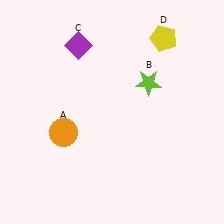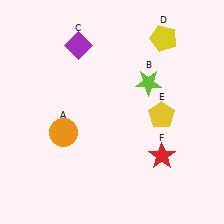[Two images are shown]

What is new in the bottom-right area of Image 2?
A yellow pentagon (E) was added in the bottom-right area of Image 2.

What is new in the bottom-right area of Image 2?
A red star (F) was added in the bottom-right area of Image 2.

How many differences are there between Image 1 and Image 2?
There are 2 differences between the two images.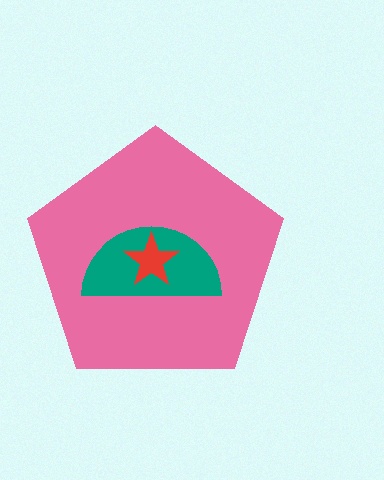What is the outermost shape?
The pink pentagon.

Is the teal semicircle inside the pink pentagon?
Yes.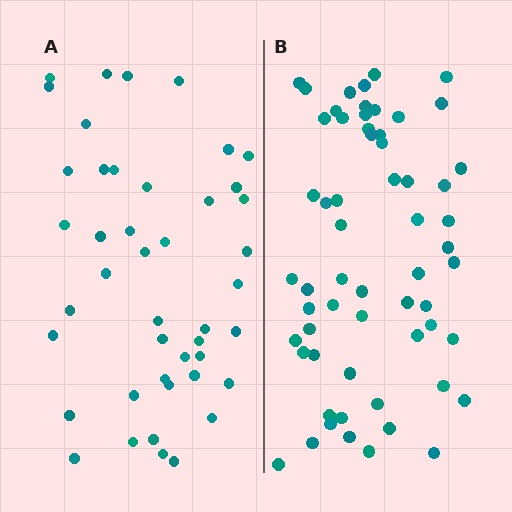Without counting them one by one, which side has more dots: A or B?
Region B (the right region) has more dots.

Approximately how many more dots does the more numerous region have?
Region B has approximately 15 more dots than region A.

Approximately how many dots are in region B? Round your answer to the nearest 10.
About 60 dots.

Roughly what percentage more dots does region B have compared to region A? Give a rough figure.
About 35% more.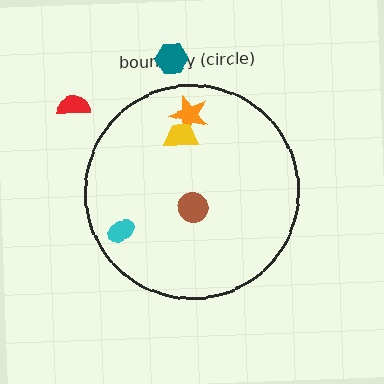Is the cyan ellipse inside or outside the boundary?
Inside.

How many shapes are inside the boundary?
4 inside, 2 outside.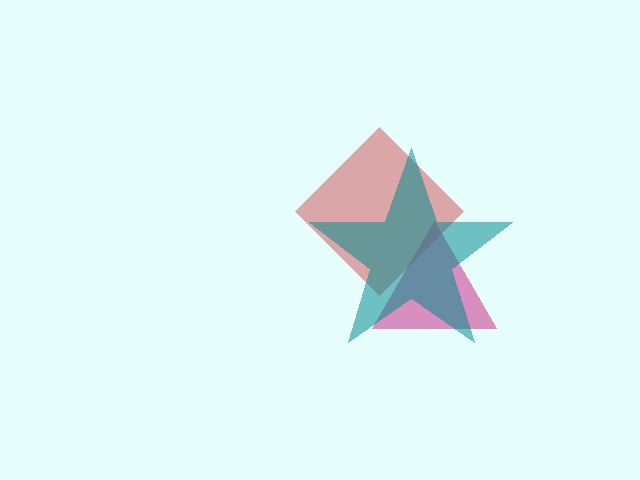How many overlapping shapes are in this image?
There are 3 overlapping shapes in the image.